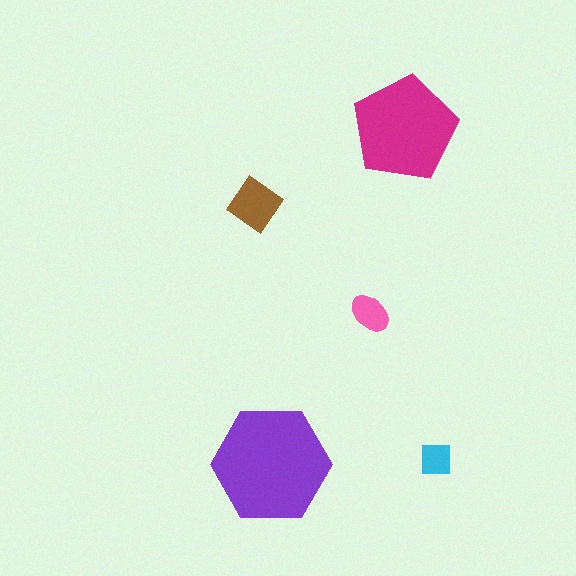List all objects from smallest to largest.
The cyan square, the pink ellipse, the brown diamond, the magenta pentagon, the purple hexagon.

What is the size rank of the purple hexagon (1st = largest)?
1st.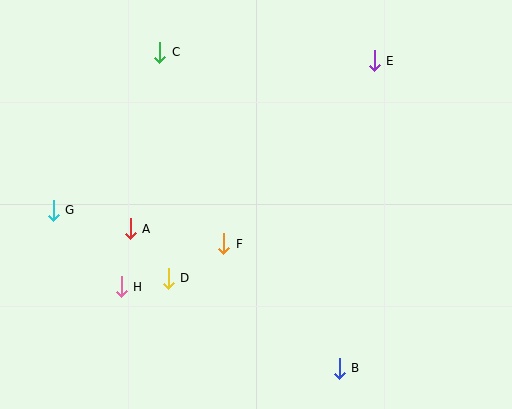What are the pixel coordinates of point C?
Point C is at (160, 52).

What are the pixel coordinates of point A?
Point A is at (130, 229).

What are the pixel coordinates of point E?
Point E is at (374, 61).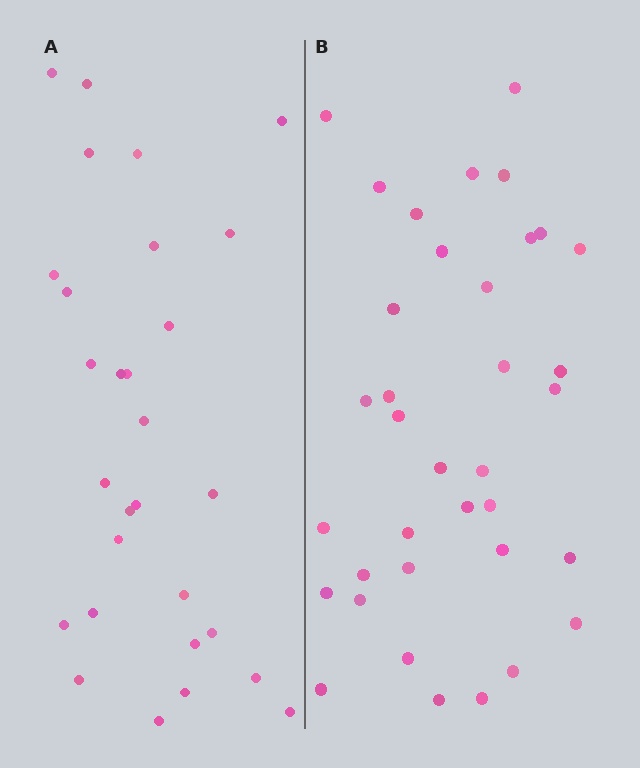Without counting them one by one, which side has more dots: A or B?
Region B (the right region) has more dots.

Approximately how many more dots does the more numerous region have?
Region B has roughly 8 or so more dots than region A.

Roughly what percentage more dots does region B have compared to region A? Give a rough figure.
About 25% more.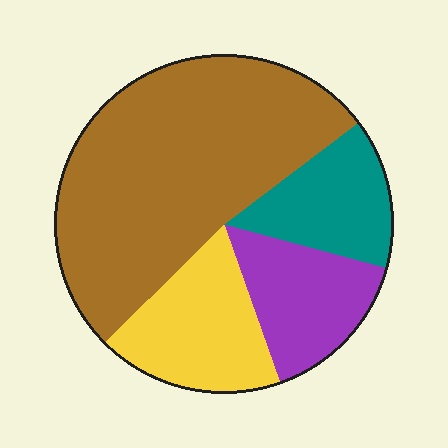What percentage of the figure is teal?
Teal covers around 15% of the figure.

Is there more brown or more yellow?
Brown.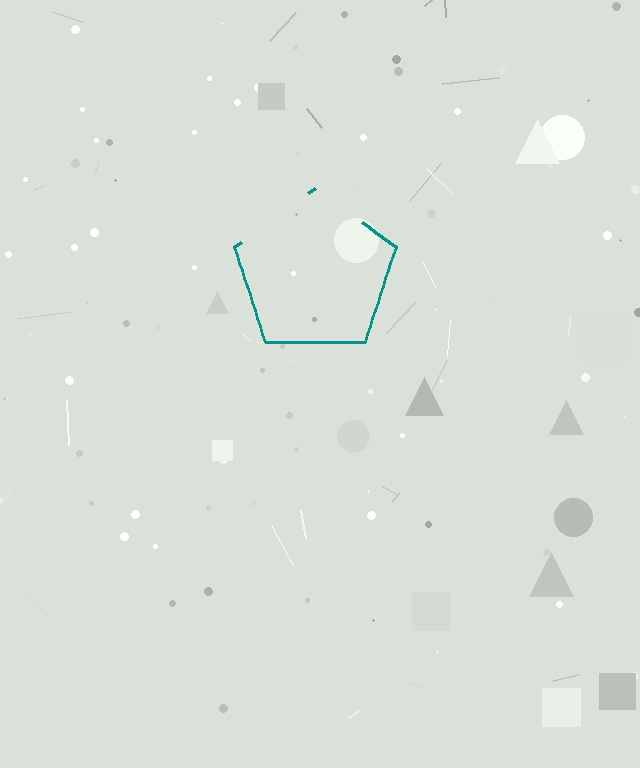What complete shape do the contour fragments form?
The contour fragments form a pentagon.